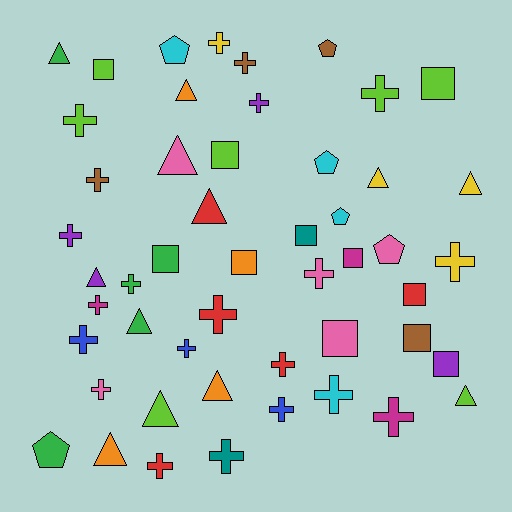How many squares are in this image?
There are 11 squares.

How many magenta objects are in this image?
There are 3 magenta objects.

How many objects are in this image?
There are 50 objects.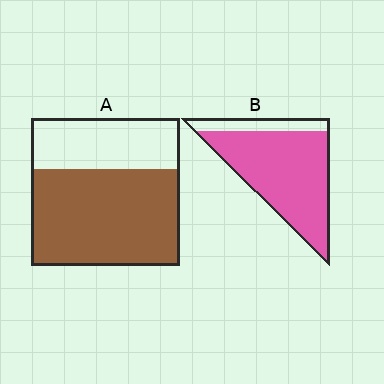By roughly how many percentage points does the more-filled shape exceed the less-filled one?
By roughly 20 percentage points (B over A).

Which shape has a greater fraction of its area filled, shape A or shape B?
Shape B.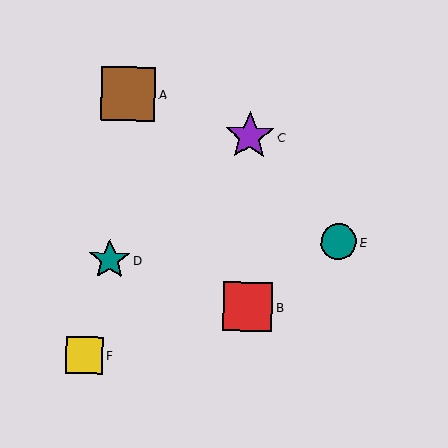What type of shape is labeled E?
Shape E is a teal circle.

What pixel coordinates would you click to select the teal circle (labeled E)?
Click at (338, 242) to select the teal circle E.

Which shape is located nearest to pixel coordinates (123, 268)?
The teal star (labeled D) at (110, 260) is nearest to that location.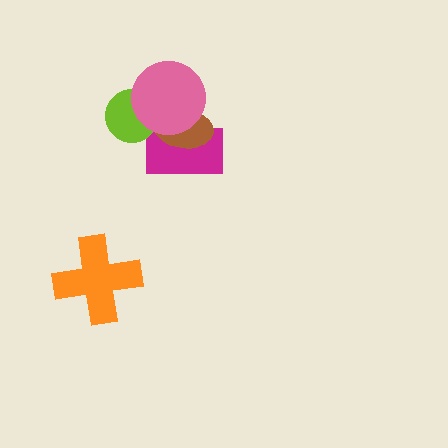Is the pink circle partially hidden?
No, no other shape covers it.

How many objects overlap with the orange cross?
0 objects overlap with the orange cross.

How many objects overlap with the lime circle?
1 object overlaps with the lime circle.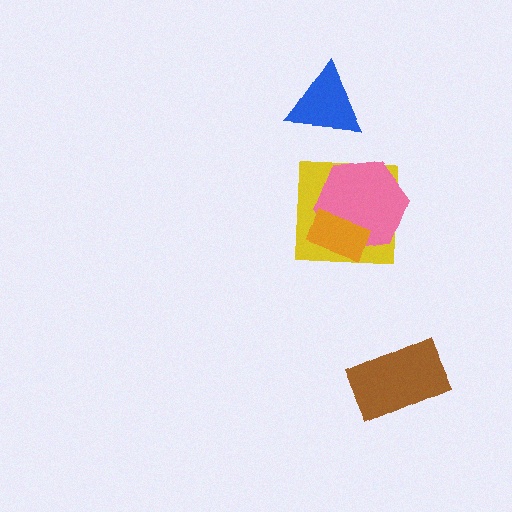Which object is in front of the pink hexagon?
The orange rectangle is in front of the pink hexagon.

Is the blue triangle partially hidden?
No, no other shape covers it.